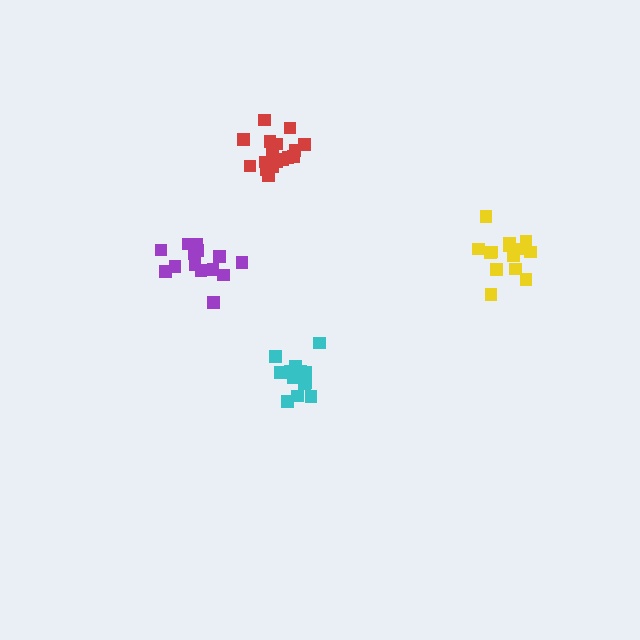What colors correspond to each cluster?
The clusters are colored: cyan, purple, red, yellow.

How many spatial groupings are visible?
There are 4 spatial groupings.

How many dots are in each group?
Group 1: 15 dots, Group 2: 15 dots, Group 3: 17 dots, Group 4: 14 dots (61 total).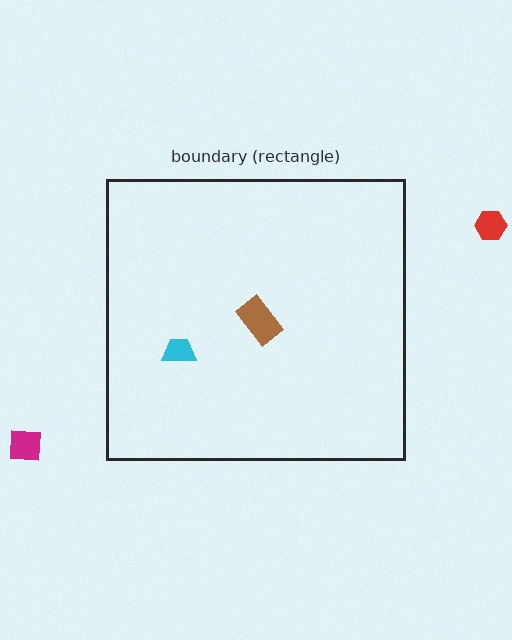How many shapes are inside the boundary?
2 inside, 2 outside.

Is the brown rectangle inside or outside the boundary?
Inside.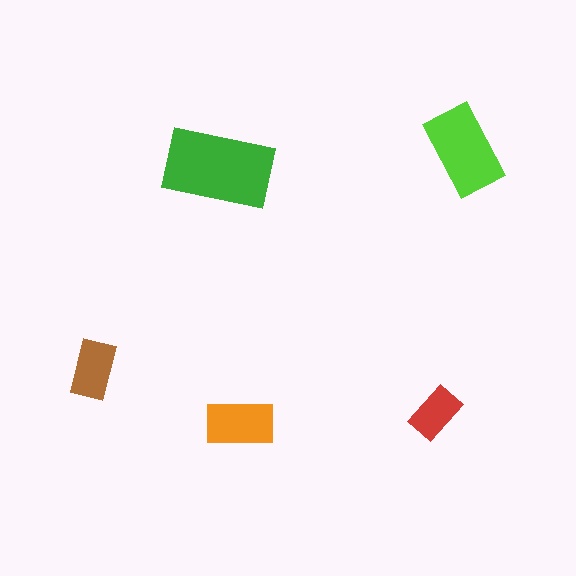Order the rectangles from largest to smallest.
the green one, the lime one, the orange one, the brown one, the red one.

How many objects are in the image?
There are 5 objects in the image.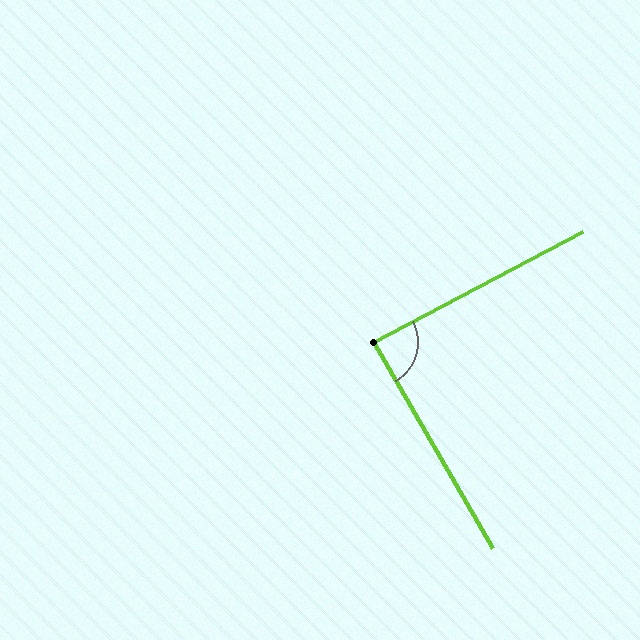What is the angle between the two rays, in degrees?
Approximately 88 degrees.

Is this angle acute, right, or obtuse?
It is approximately a right angle.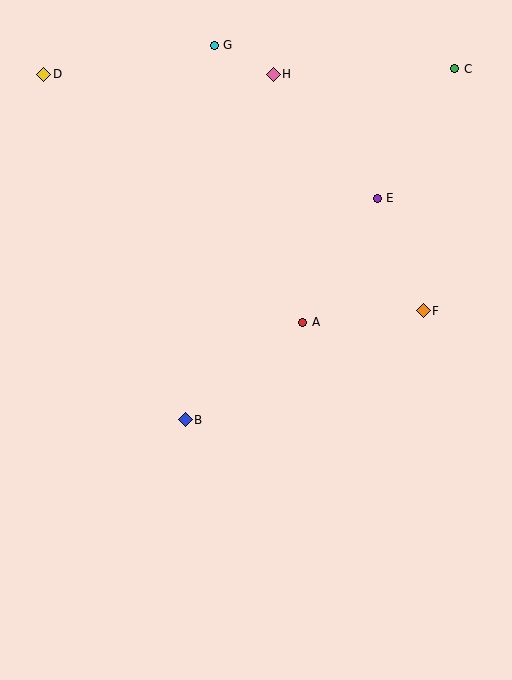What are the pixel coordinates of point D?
Point D is at (44, 74).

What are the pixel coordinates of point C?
Point C is at (455, 69).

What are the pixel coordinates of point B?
Point B is at (185, 420).